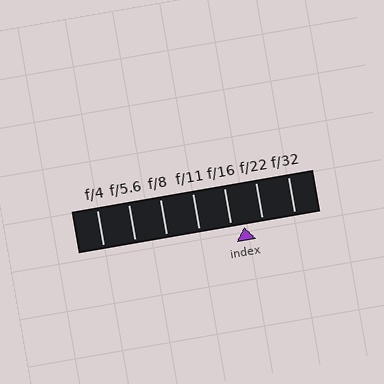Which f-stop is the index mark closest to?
The index mark is closest to f/16.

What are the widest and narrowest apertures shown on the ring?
The widest aperture shown is f/4 and the narrowest is f/32.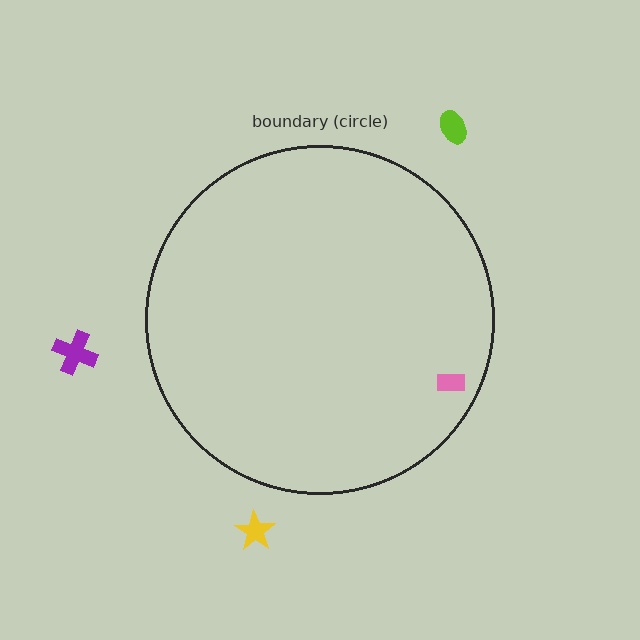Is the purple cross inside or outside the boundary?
Outside.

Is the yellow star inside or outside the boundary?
Outside.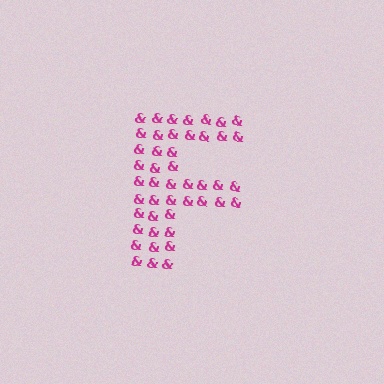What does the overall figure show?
The overall figure shows the letter F.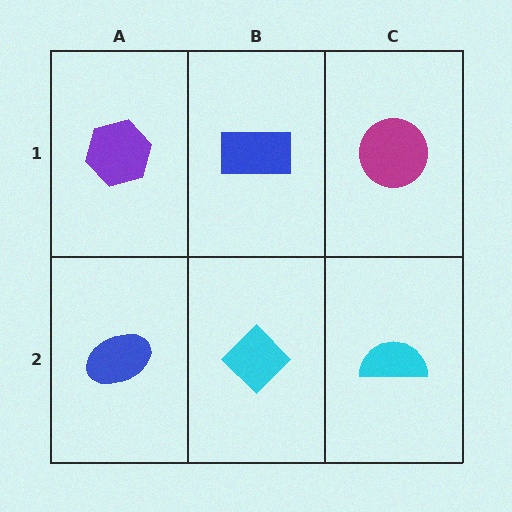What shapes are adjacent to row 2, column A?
A purple hexagon (row 1, column A), a cyan diamond (row 2, column B).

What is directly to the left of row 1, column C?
A blue rectangle.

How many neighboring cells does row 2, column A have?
2.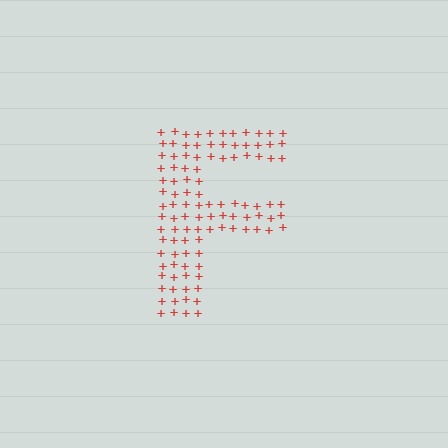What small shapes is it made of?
It is made of small plus signs.